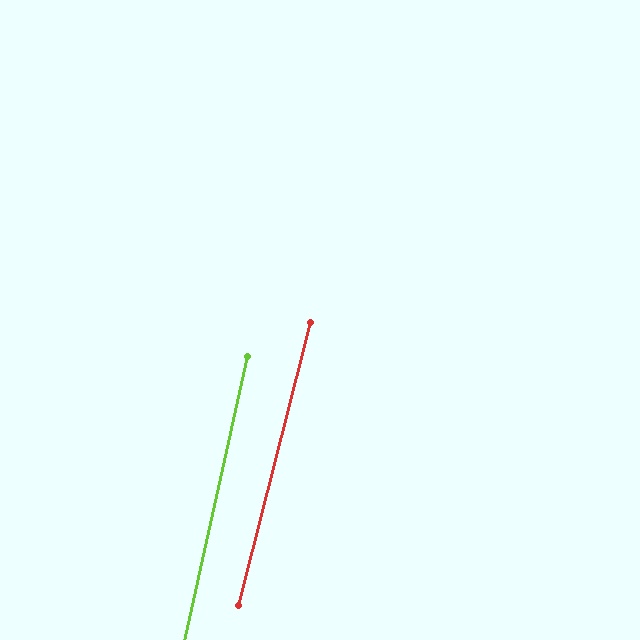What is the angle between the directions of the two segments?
Approximately 2 degrees.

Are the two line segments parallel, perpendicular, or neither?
Parallel — their directions differ by only 1.9°.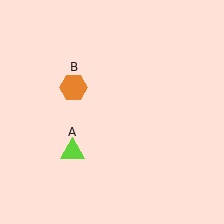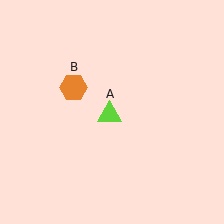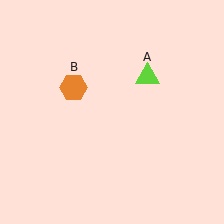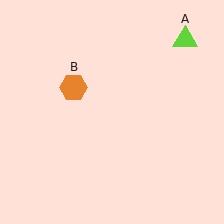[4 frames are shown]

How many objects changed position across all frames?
1 object changed position: lime triangle (object A).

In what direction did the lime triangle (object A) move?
The lime triangle (object A) moved up and to the right.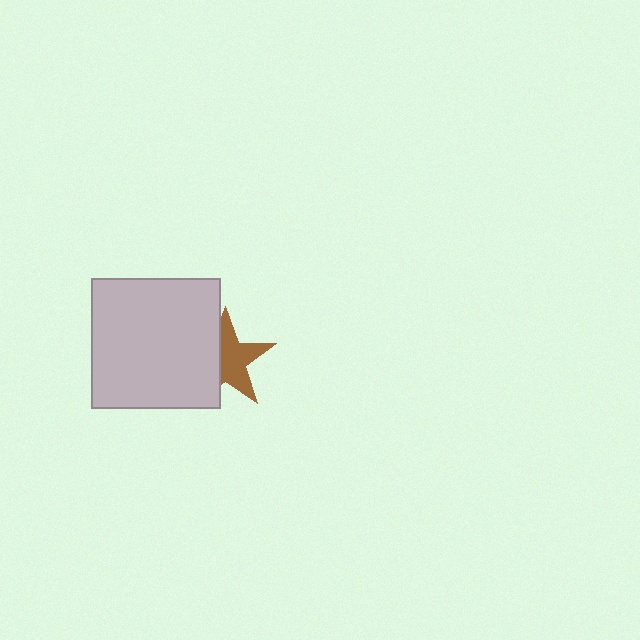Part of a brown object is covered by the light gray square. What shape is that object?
It is a star.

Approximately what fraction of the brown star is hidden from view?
Roughly 42% of the brown star is hidden behind the light gray square.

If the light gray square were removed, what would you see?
You would see the complete brown star.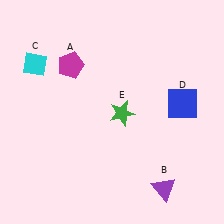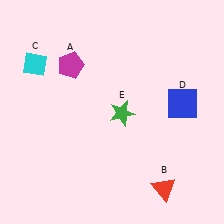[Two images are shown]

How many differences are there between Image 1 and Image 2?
There is 1 difference between the two images.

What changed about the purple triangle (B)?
In Image 1, B is purple. In Image 2, it changed to red.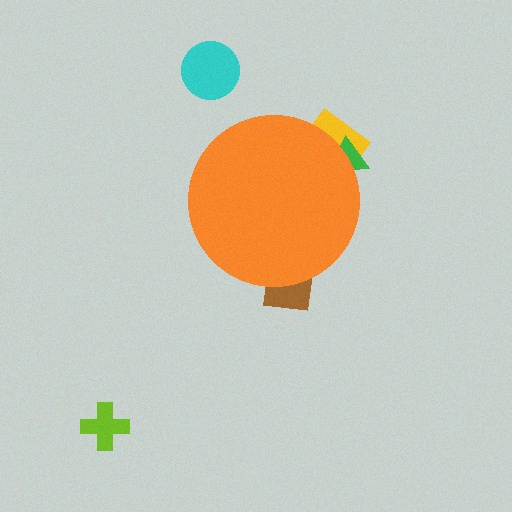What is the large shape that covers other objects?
An orange circle.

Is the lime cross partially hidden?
No, the lime cross is fully visible.